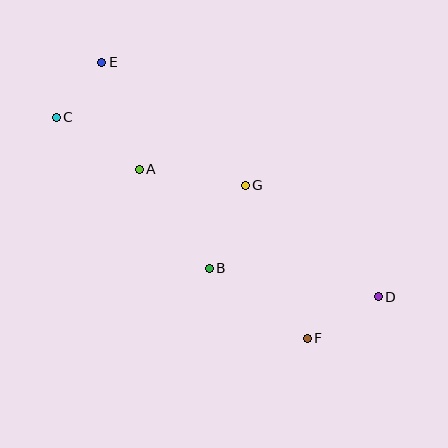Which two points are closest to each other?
Points C and E are closest to each other.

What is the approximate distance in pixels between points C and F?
The distance between C and F is approximately 334 pixels.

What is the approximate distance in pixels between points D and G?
The distance between D and G is approximately 173 pixels.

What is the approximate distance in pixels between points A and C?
The distance between A and C is approximately 98 pixels.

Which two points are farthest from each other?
Points C and D are farthest from each other.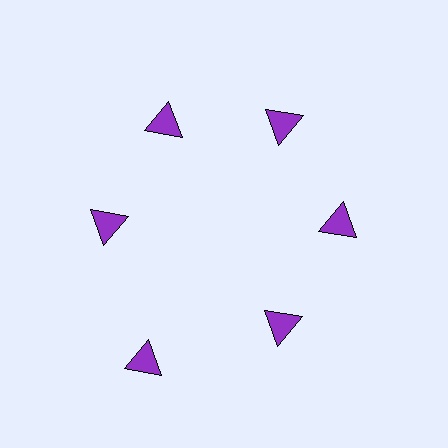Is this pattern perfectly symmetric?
No. The 6 purple triangles are arranged in a ring, but one element near the 7 o'clock position is pushed outward from the center, breaking the 6-fold rotational symmetry.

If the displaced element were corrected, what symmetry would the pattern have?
It would have 6-fold rotational symmetry — the pattern would map onto itself every 60 degrees.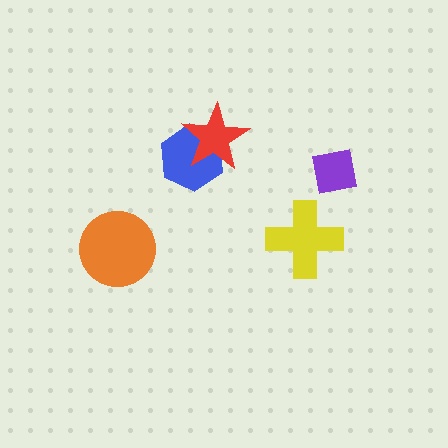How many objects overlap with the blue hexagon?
1 object overlaps with the blue hexagon.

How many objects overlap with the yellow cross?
0 objects overlap with the yellow cross.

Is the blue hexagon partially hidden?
Yes, it is partially covered by another shape.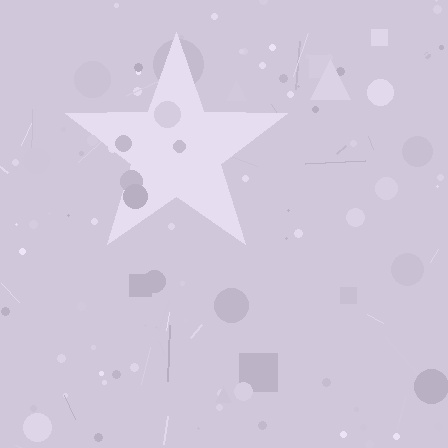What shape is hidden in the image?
A star is hidden in the image.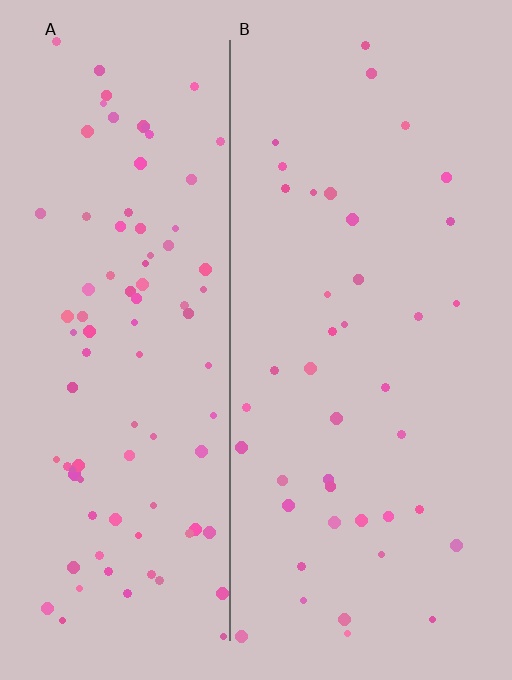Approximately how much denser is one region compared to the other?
Approximately 2.2× — region A over region B.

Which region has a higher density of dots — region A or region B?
A (the left).